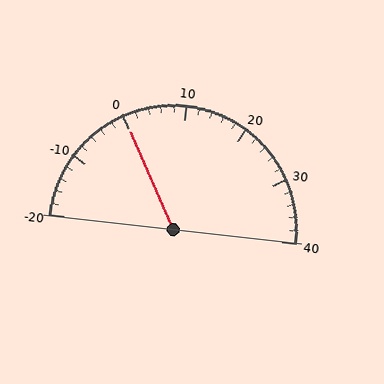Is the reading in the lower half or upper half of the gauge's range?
The reading is in the lower half of the range (-20 to 40).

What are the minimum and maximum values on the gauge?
The gauge ranges from -20 to 40.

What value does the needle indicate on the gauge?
The needle indicates approximately 0.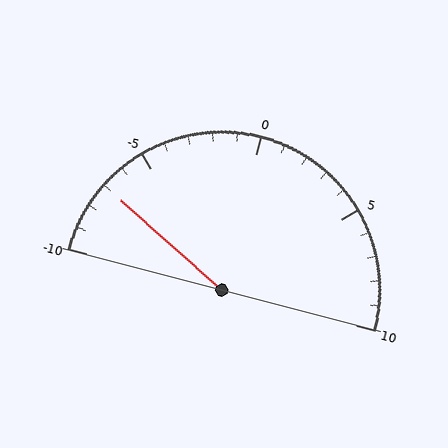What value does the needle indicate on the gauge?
The needle indicates approximately -7.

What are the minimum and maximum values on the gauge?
The gauge ranges from -10 to 10.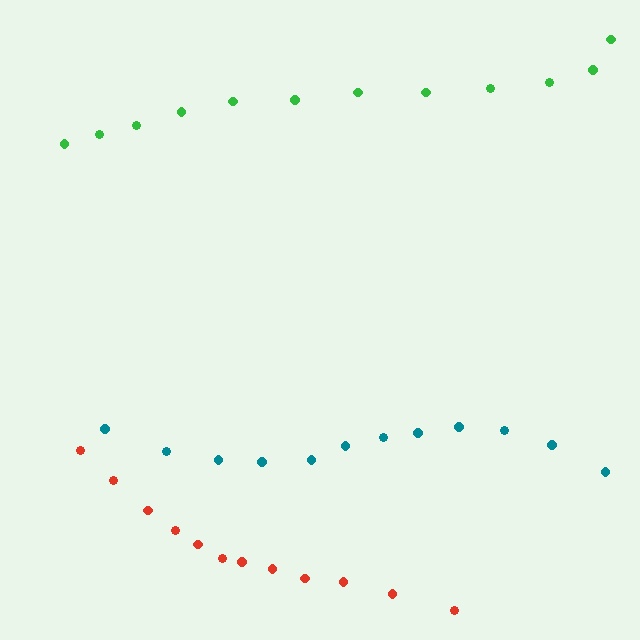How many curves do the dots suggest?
There are 3 distinct paths.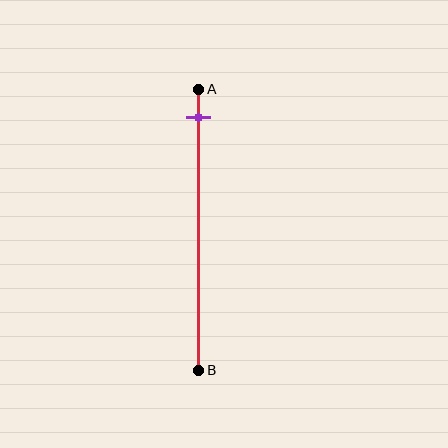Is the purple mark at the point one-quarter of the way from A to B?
No, the mark is at about 10% from A, not at the 25% one-quarter point.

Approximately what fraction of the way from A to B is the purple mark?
The purple mark is approximately 10% of the way from A to B.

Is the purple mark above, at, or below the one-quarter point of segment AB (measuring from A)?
The purple mark is above the one-quarter point of segment AB.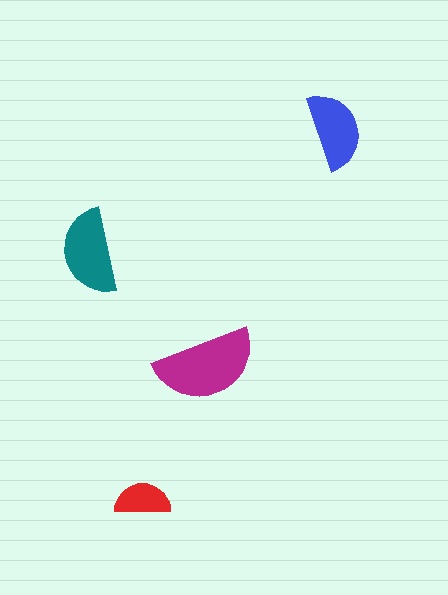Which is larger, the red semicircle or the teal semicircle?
The teal one.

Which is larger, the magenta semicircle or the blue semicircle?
The magenta one.